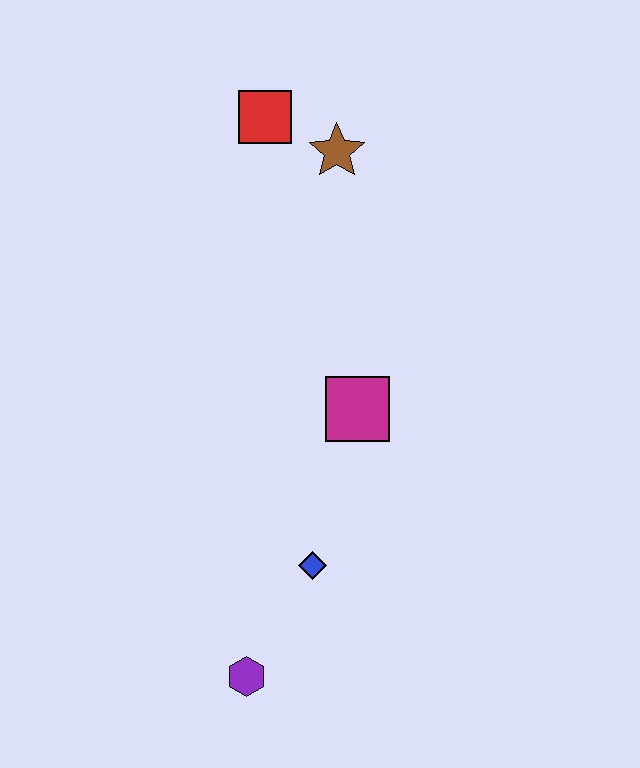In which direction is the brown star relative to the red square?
The brown star is to the right of the red square.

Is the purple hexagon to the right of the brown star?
No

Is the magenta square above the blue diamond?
Yes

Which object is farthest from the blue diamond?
The red square is farthest from the blue diamond.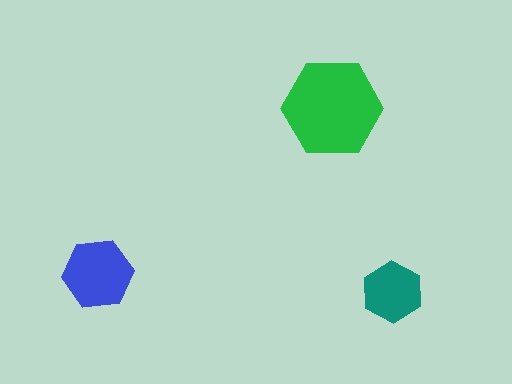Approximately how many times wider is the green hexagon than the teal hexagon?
About 1.5 times wider.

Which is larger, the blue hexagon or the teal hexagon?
The blue one.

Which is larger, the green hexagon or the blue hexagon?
The green one.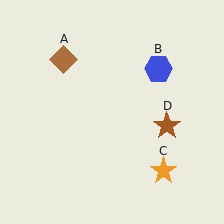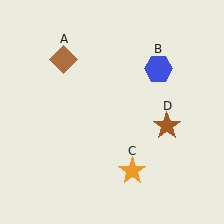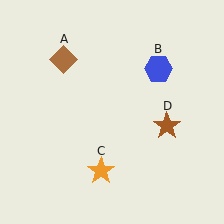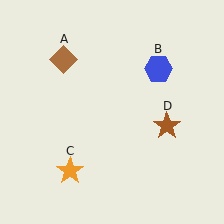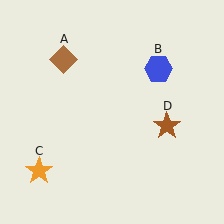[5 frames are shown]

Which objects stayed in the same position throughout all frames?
Brown diamond (object A) and blue hexagon (object B) and brown star (object D) remained stationary.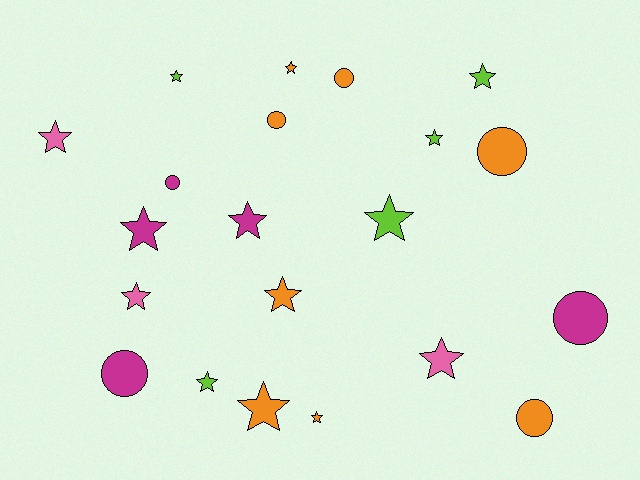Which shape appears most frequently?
Star, with 14 objects.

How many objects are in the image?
There are 21 objects.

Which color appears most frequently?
Orange, with 8 objects.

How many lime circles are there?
There are no lime circles.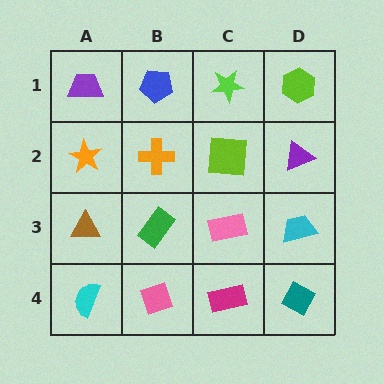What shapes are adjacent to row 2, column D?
A lime hexagon (row 1, column D), a cyan trapezoid (row 3, column D), a lime square (row 2, column C).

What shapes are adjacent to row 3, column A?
An orange star (row 2, column A), a cyan semicircle (row 4, column A), a green rectangle (row 3, column B).